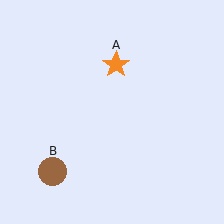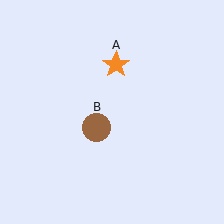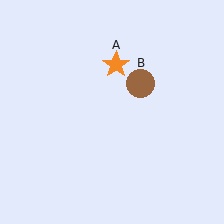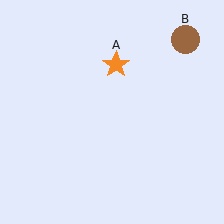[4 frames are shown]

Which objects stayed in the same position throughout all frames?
Orange star (object A) remained stationary.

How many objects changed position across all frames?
1 object changed position: brown circle (object B).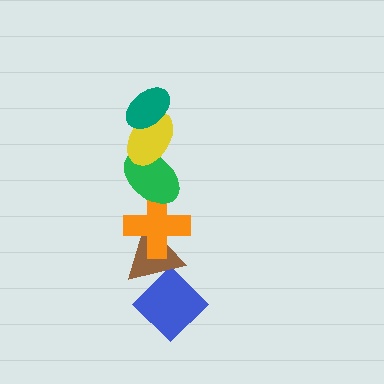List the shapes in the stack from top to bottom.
From top to bottom: the teal ellipse, the yellow ellipse, the green ellipse, the orange cross, the brown triangle, the blue diamond.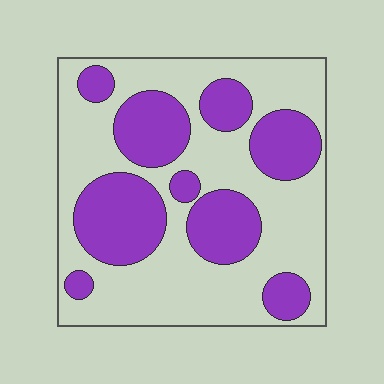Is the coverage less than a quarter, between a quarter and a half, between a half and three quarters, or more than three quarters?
Between a quarter and a half.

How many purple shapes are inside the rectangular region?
9.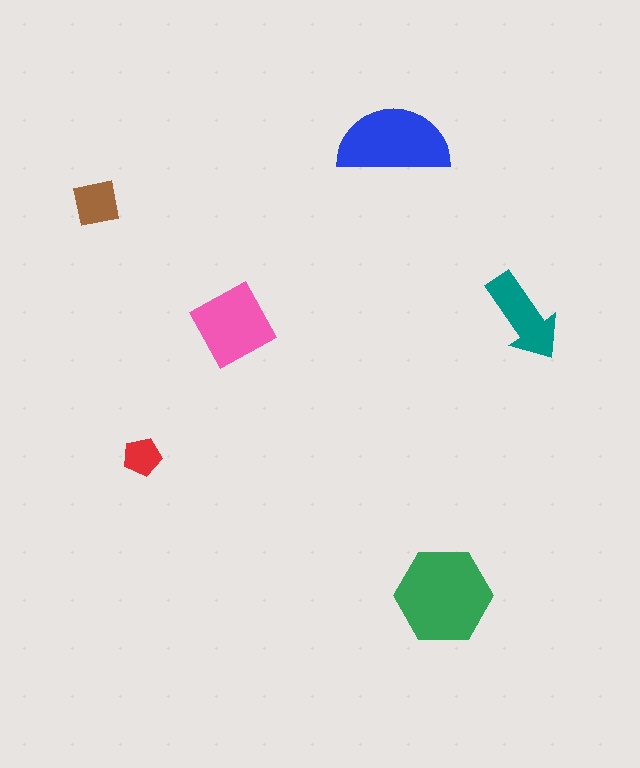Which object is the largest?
The green hexagon.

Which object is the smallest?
The red pentagon.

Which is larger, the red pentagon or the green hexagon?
The green hexagon.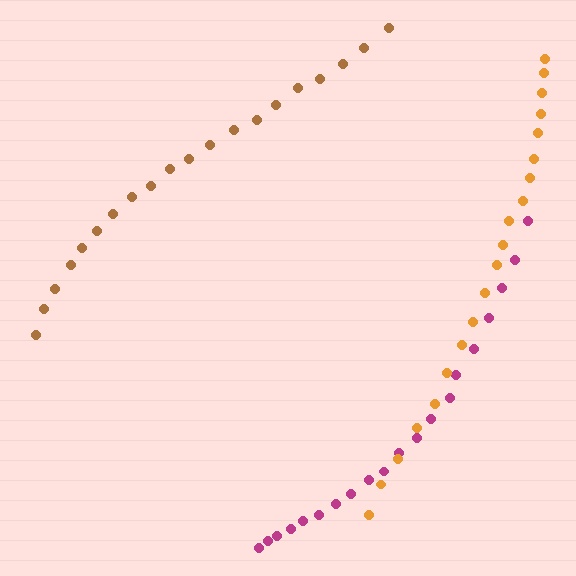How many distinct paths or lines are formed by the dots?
There are 3 distinct paths.